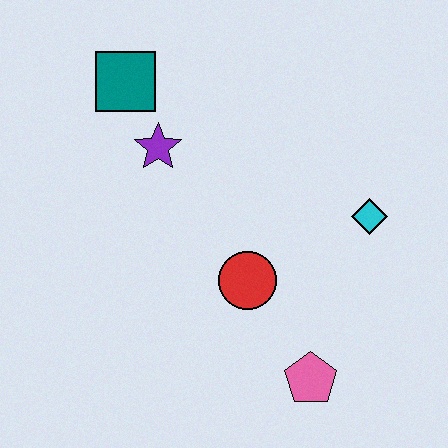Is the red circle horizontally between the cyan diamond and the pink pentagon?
No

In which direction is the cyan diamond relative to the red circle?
The cyan diamond is to the right of the red circle.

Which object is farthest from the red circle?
The teal square is farthest from the red circle.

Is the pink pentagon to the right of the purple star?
Yes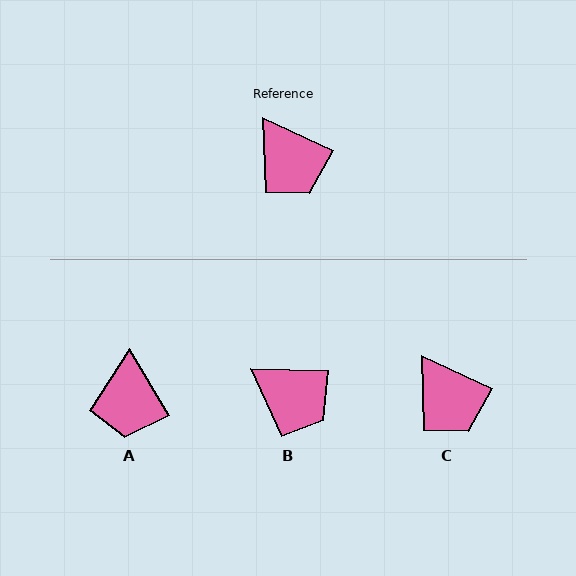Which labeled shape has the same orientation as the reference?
C.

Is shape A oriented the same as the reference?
No, it is off by about 35 degrees.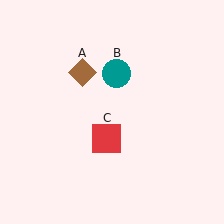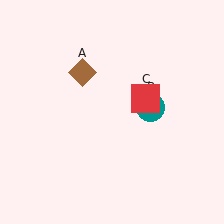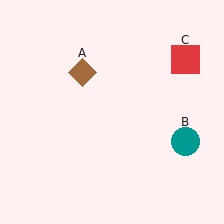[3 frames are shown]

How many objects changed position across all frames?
2 objects changed position: teal circle (object B), red square (object C).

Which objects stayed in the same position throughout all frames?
Brown diamond (object A) remained stationary.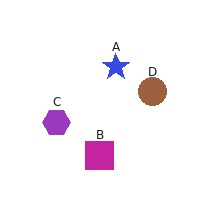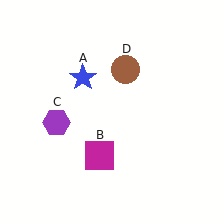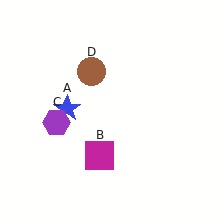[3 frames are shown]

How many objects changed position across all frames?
2 objects changed position: blue star (object A), brown circle (object D).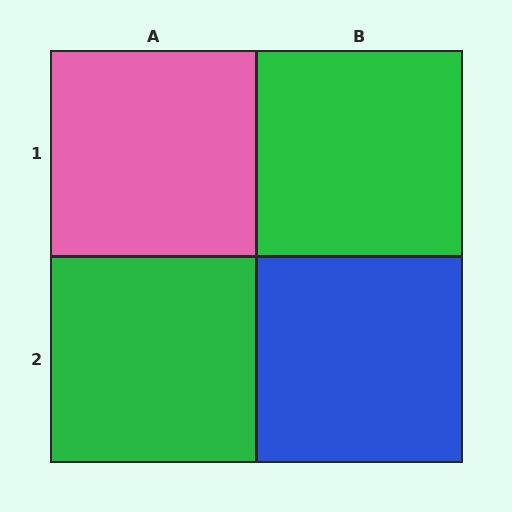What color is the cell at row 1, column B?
Green.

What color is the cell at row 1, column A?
Pink.